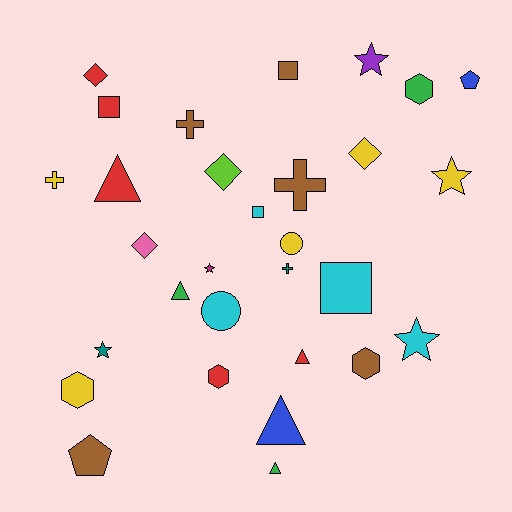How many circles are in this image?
There are 2 circles.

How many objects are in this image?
There are 30 objects.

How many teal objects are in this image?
There are 2 teal objects.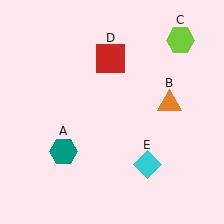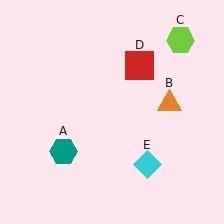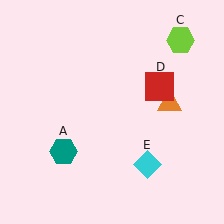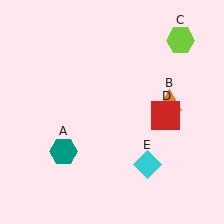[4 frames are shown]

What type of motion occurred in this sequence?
The red square (object D) rotated clockwise around the center of the scene.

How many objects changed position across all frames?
1 object changed position: red square (object D).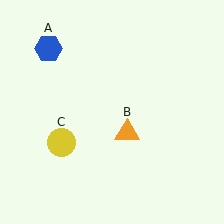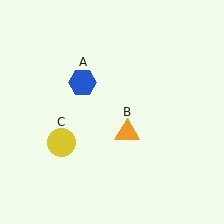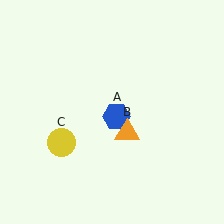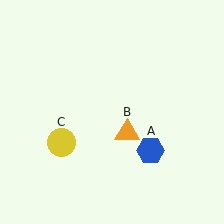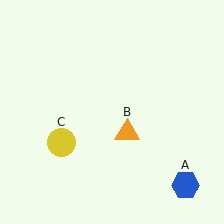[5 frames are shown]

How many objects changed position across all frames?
1 object changed position: blue hexagon (object A).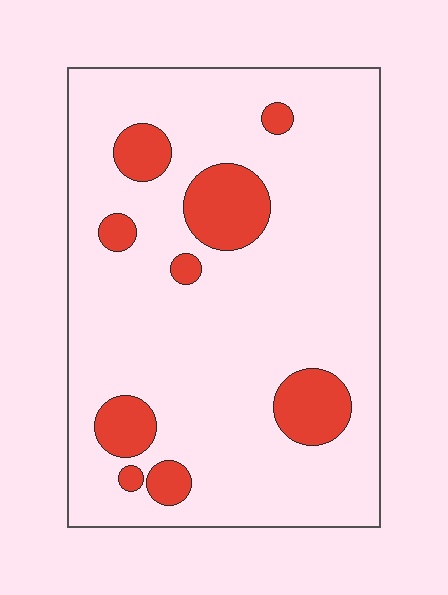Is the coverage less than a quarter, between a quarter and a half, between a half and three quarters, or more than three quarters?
Less than a quarter.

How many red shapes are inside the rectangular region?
9.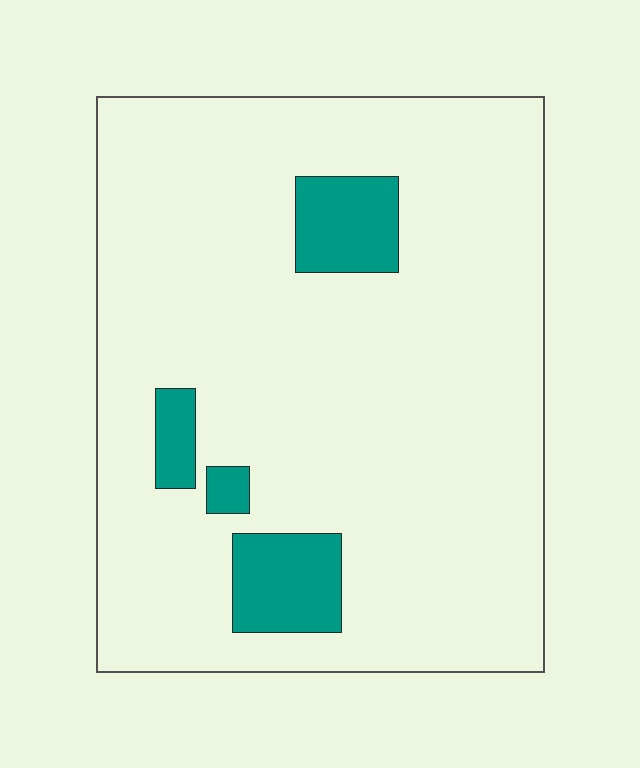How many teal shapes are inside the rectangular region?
4.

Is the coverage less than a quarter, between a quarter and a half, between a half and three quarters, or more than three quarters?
Less than a quarter.